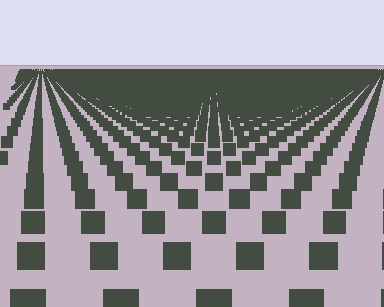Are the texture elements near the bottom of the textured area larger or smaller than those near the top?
Larger. Near the bottom, elements are closer to the viewer and appear at a bigger on-screen size.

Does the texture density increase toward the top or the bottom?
Density increases toward the top.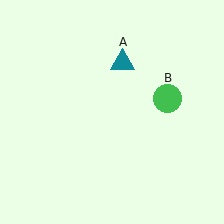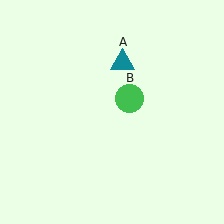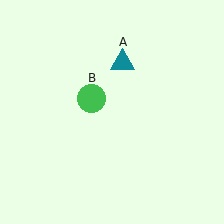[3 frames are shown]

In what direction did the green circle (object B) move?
The green circle (object B) moved left.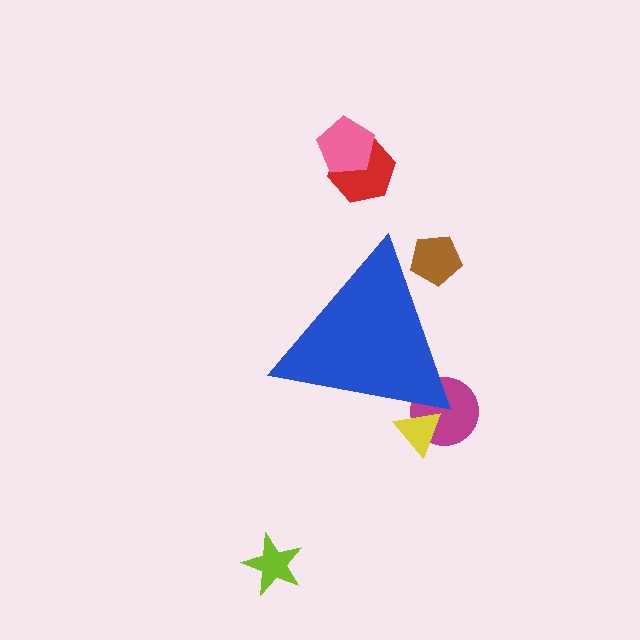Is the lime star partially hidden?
No, the lime star is fully visible.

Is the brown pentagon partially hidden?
Yes, the brown pentagon is partially hidden behind the blue triangle.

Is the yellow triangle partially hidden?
Yes, the yellow triangle is partially hidden behind the blue triangle.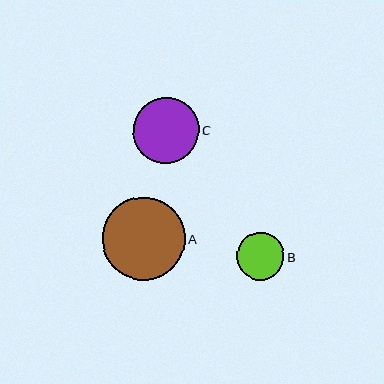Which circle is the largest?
Circle A is the largest with a size of approximately 83 pixels.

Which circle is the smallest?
Circle B is the smallest with a size of approximately 48 pixels.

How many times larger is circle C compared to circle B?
Circle C is approximately 1.4 times the size of circle B.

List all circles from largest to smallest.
From largest to smallest: A, C, B.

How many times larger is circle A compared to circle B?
Circle A is approximately 1.7 times the size of circle B.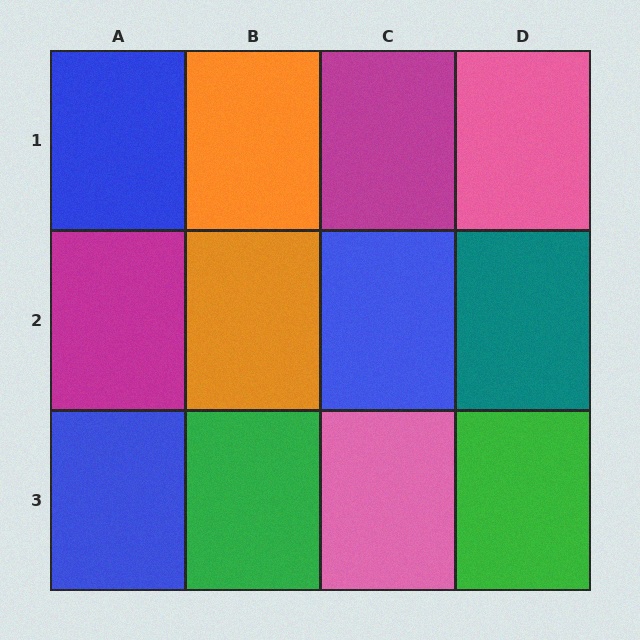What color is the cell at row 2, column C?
Blue.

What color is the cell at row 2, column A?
Magenta.